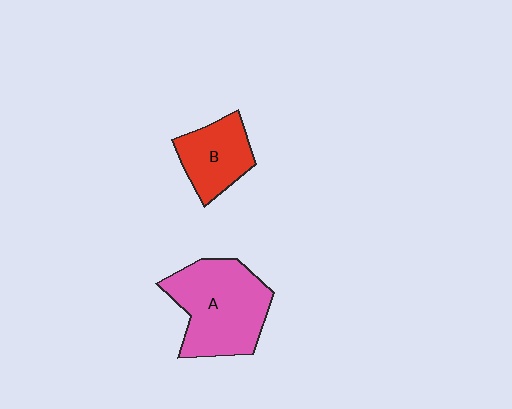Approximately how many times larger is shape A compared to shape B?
Approximately 1.8 times.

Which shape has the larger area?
Shape A (pink).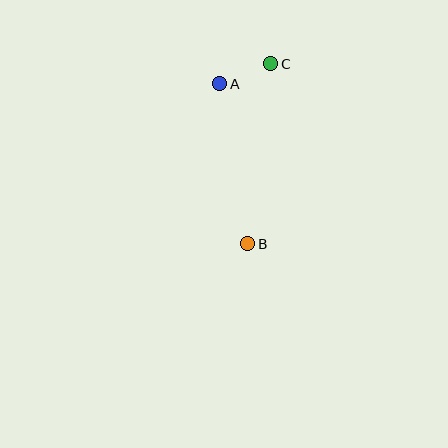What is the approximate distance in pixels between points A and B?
The distance between A and B is approximately 163 pixels.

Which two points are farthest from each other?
Points B and C are farthest from each other.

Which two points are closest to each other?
Points A and C are closest to each other.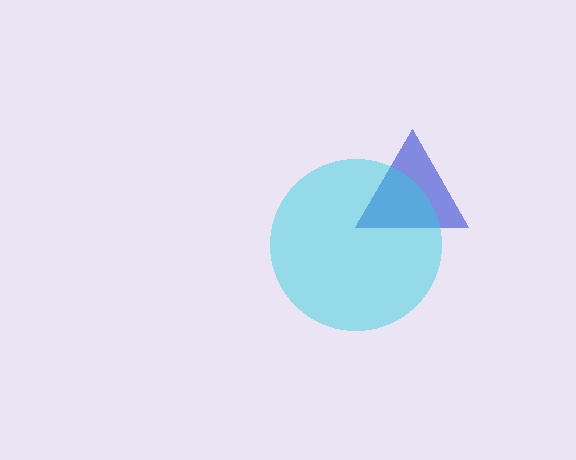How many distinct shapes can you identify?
There are 2 distinct shapes: a blue triangle, a cyan circle.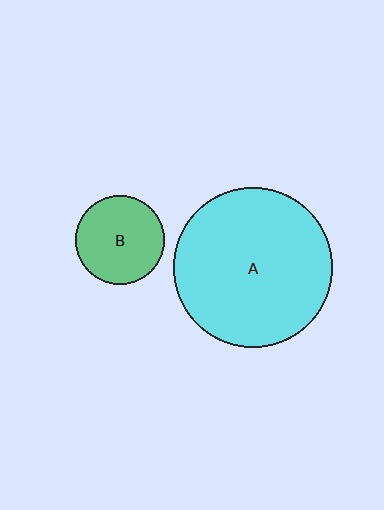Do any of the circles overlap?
No, none of the circles overlap.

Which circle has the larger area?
Circle A (cyan).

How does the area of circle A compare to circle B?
Approximately 3.2 times.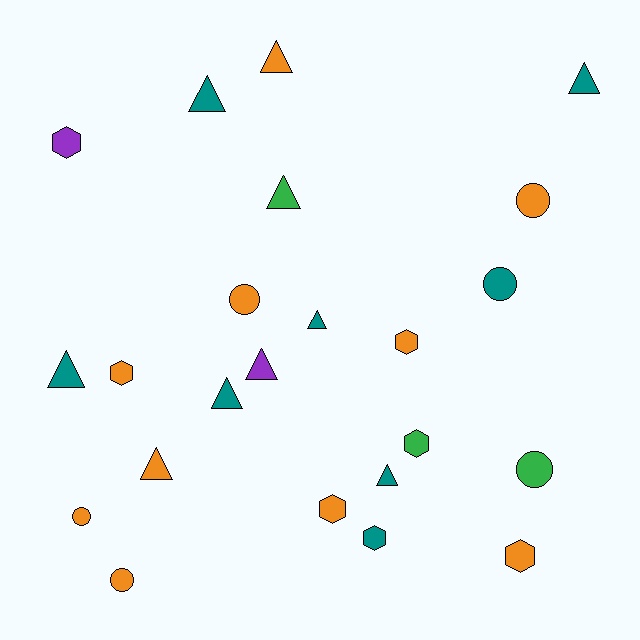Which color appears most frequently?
Orange, with 10 objects.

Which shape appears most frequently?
Triangle, with 10 objects.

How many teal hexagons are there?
There is 1 teal hexagon.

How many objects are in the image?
There are 23 objects.